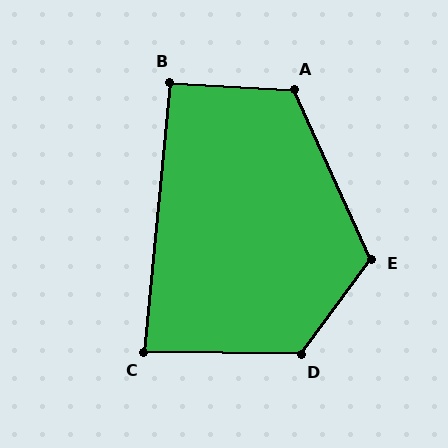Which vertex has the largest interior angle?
D, at approximately 126 degrees.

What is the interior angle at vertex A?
Approximately 118 degrees (obtuse).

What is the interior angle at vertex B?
Approximately 92 degrees (approximately right).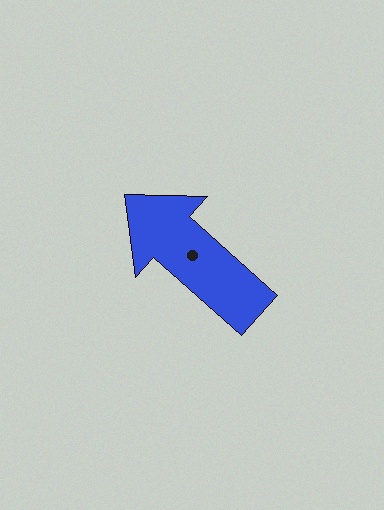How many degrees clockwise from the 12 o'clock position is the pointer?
Approximately 312 degrees.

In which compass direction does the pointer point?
Northwest.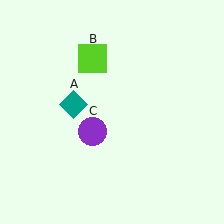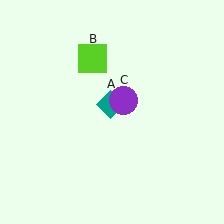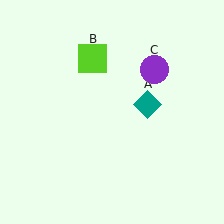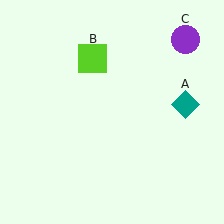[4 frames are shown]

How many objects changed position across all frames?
2 objects changed position: teal diamond (object A), purple circle (object C).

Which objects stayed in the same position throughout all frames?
Lime square (object B) remained stationary.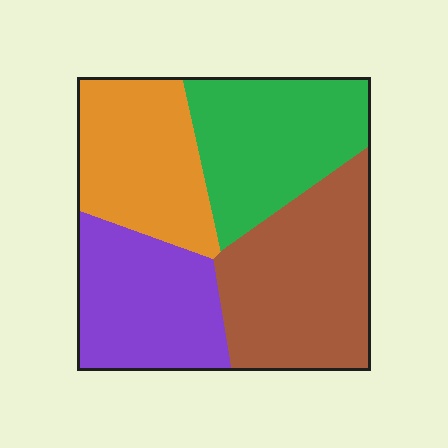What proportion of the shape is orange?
Orange covers roughly 20% of the shape.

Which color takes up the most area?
Brown, at roughly 30%.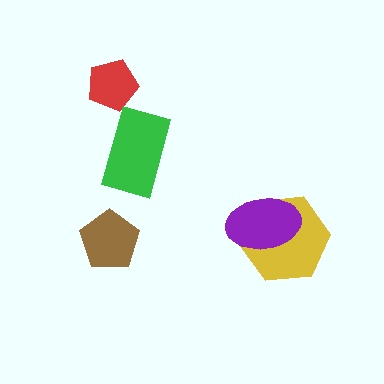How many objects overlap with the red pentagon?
0 objects overlap with the red pentagon.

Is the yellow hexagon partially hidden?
Yes, it is partially covered by another shape.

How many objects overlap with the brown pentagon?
0 objects overlap with the brown pentagon.